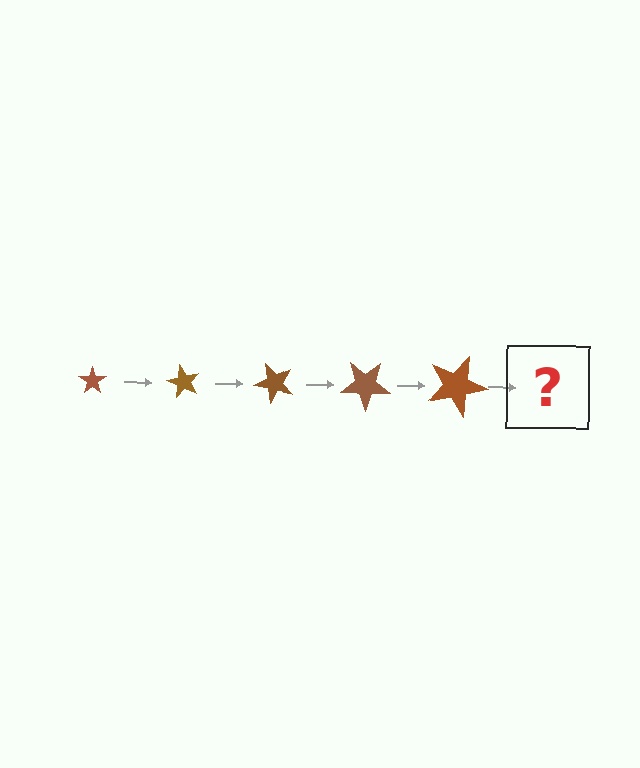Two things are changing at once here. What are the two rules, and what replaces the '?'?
The two rules are that the star grows larger each step and it rotates 60 degrees each step. The '?' should be a star, larger than the previous one and rotated 300 degrees from the start.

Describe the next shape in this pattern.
It should be a star, larger than the previous one and rotated 300 degrees from the start.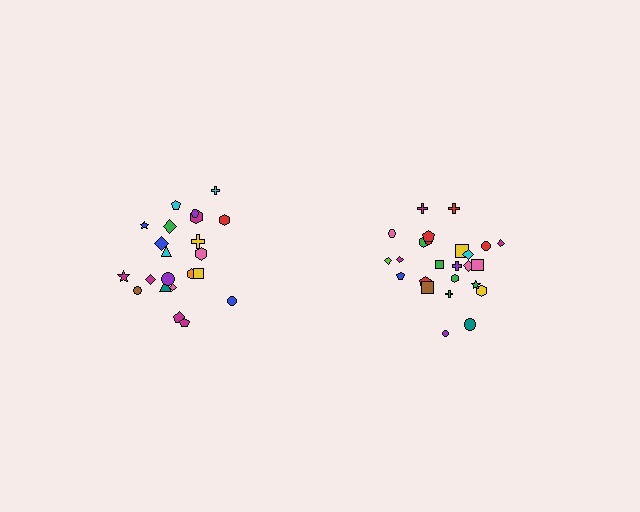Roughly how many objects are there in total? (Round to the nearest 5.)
Roughly 45 objects in total.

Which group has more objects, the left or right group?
The right group.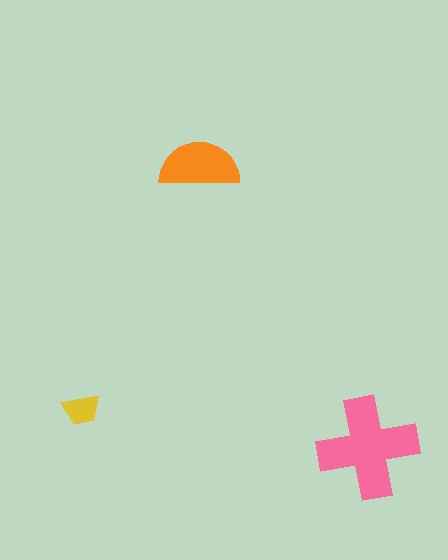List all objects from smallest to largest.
The yellow trapezoid, the orange semicircle, the pink cross.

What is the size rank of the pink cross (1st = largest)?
1st.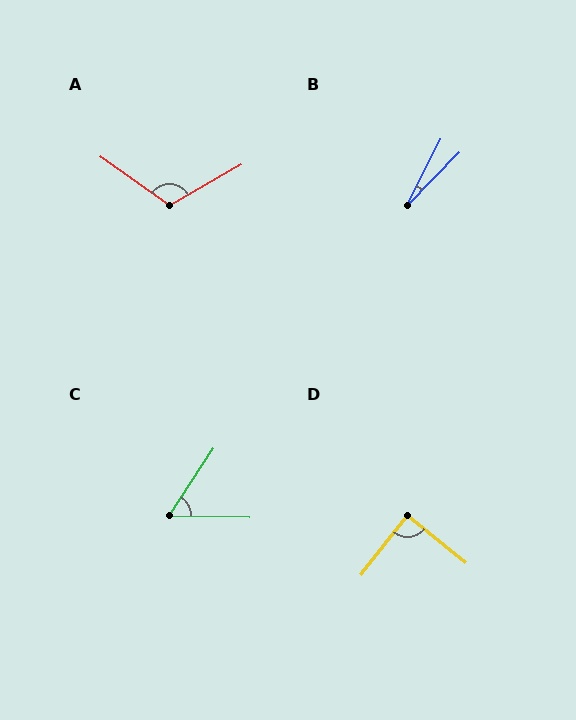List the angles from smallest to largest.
B (18°), C (58°), D (89°), A (115°).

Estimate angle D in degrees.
Approximately 89 degrees.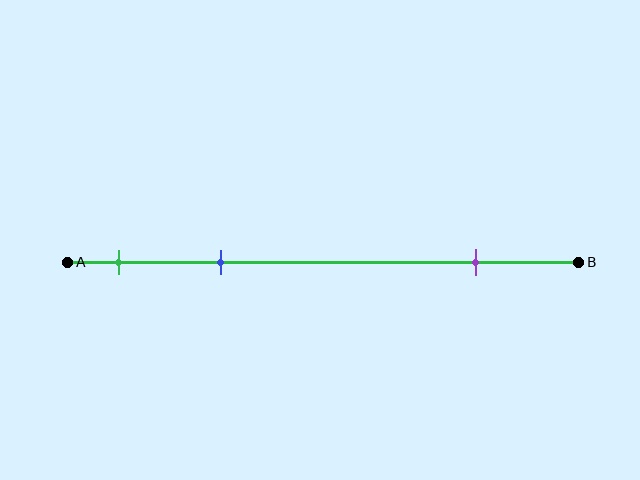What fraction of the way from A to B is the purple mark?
The purple mark is approximately 80% (0.8) of the way from A to B.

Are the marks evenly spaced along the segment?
No, the marks are not evenly spaced.